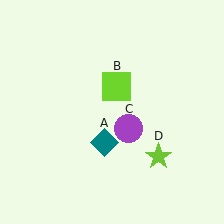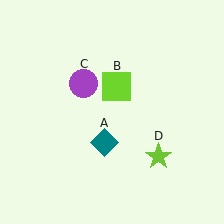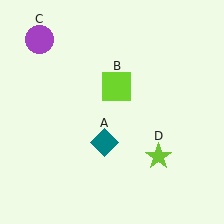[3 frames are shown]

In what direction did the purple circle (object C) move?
The purple circle (object C) moved up and to the left.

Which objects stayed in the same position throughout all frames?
Teal diamond (object A) and lime square (object B) and lime star (object D) remained stationary.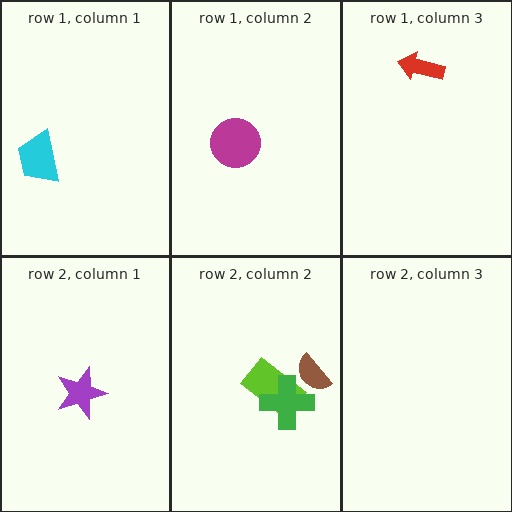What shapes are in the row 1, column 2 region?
The magenta circle.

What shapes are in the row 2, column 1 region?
The purple star.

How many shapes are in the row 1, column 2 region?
1.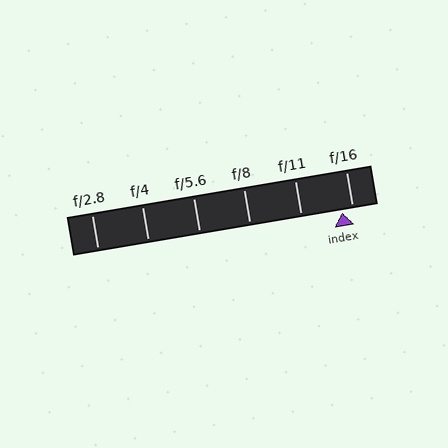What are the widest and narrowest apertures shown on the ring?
The widest aperture shown is f/2.8 and the narrowest is f/16.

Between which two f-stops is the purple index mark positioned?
The index mark is between f/11 and f/16.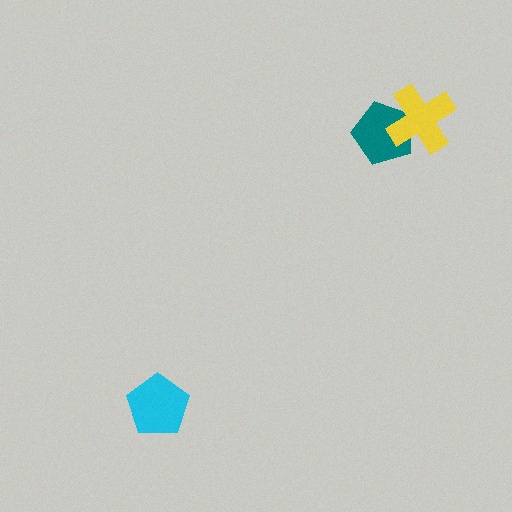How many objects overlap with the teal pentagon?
1 object overlaps with the teal pentagon.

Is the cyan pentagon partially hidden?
No, no other shape covers it.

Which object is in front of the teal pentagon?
The yellow cross is in front of the teal pentagon.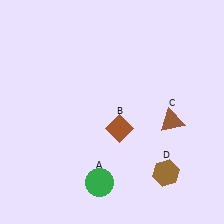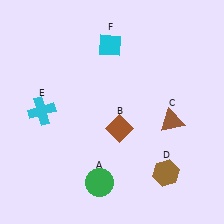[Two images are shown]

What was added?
A cyan cross (E), a cyan diamond (F) were added in Image 2.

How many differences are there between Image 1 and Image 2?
There are 2 differences between the two images.